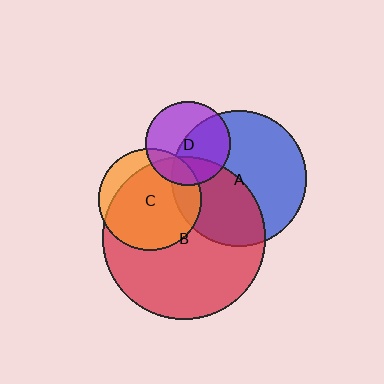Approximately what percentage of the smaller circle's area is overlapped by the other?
Approximately 50%.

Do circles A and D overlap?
Yes.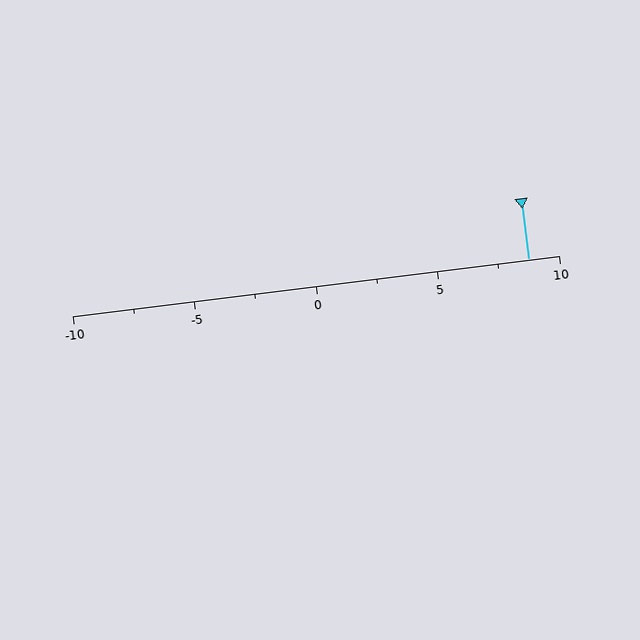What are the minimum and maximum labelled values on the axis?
The axis runs from -10 to 10.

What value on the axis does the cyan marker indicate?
The marker indicates approximately 8.8.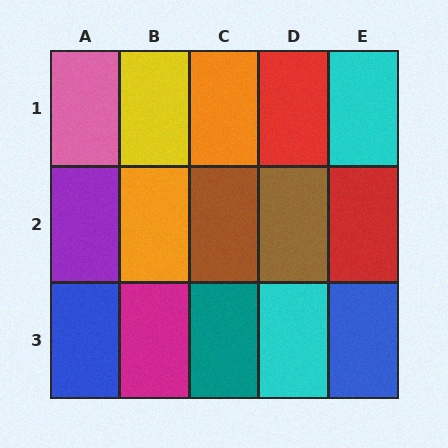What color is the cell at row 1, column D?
Red.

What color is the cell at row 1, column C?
Orange.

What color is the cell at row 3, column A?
Blue.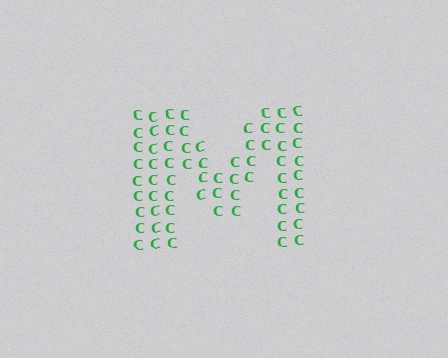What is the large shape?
The large shape is the letter M.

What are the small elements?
The small elements are letter C's.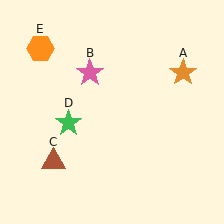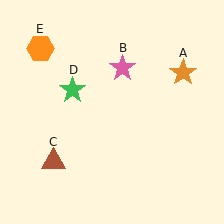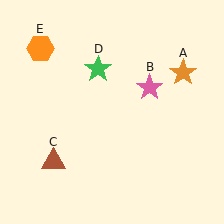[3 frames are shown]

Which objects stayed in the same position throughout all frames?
Orange star (object A) and brown triangle (object C) and orange hexagon (object E) remained stationary.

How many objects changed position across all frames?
2 objects changed position: pink star (object B), green star (object D).